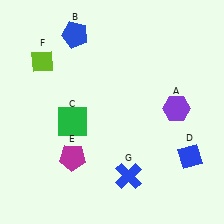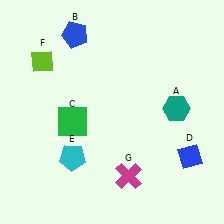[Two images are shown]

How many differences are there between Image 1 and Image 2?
There are 3 differences between the two images.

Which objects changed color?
A changed from purple to teal. E changed from magenta to cyan. G changed from blue to magenta.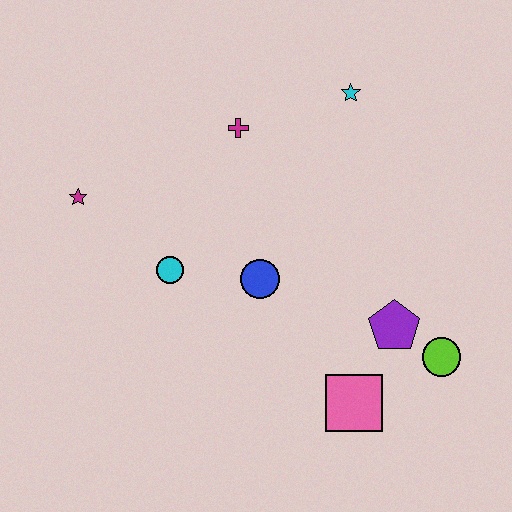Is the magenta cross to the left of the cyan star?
Yes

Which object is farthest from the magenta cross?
The lime circle is farthest from the magenta cross.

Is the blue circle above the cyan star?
No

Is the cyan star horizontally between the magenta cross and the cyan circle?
No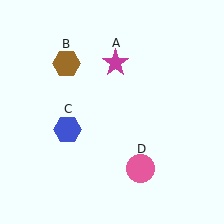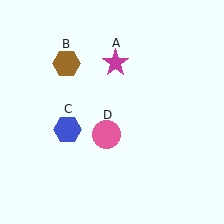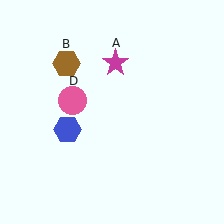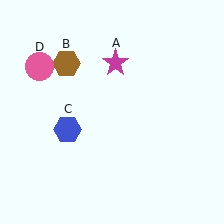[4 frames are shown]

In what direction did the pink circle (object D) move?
The pink circle (object D) moved up and to the left.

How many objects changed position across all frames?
1 object changed position: pink circle (object D).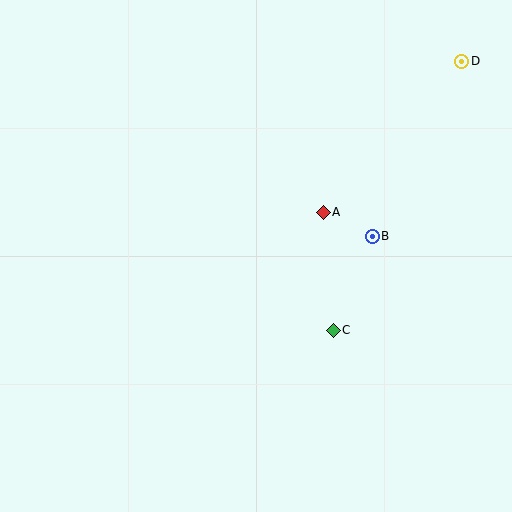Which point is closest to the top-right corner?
Point D is closest to the top-right corner.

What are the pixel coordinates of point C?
Point C is at (333, 330).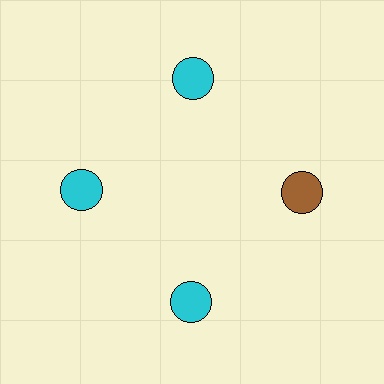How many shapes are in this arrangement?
There are 4 shapes arranged in a ring pattern.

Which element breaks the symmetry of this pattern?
The brown circle at roughly the 3 o'clock position breaks the symmetry. All other shapes are cyan circles.